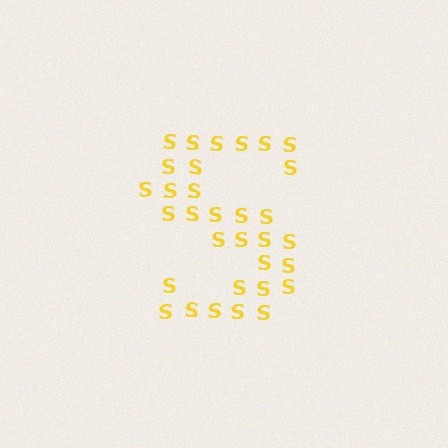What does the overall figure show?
The overall figure shows the letter S.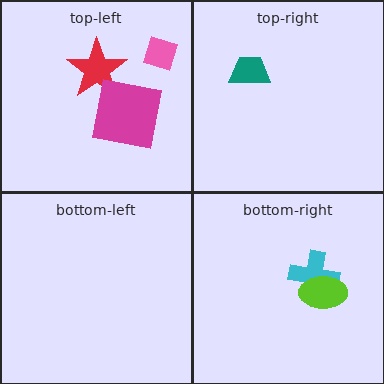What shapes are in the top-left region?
The red star, the pink diamond, the magenta square.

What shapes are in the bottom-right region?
The cyan cross, the lime ellipse.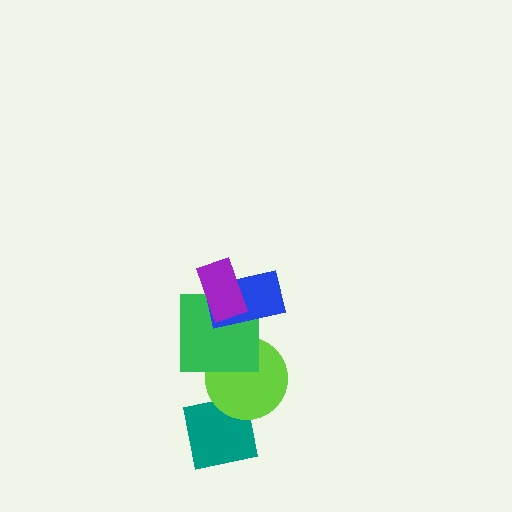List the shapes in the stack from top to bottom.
From top to bottom: the purple rectangle, the blue rectangle, the green square, the lime circle, the teal square.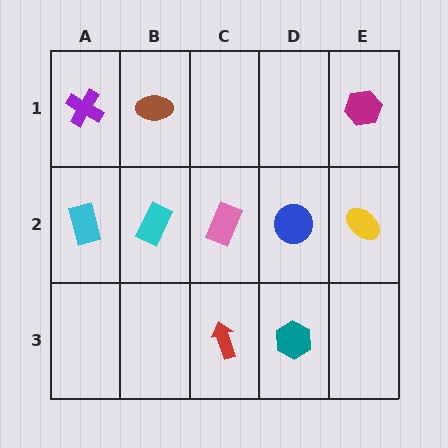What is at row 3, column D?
A teal hexagon.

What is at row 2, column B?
A cyan rectangle.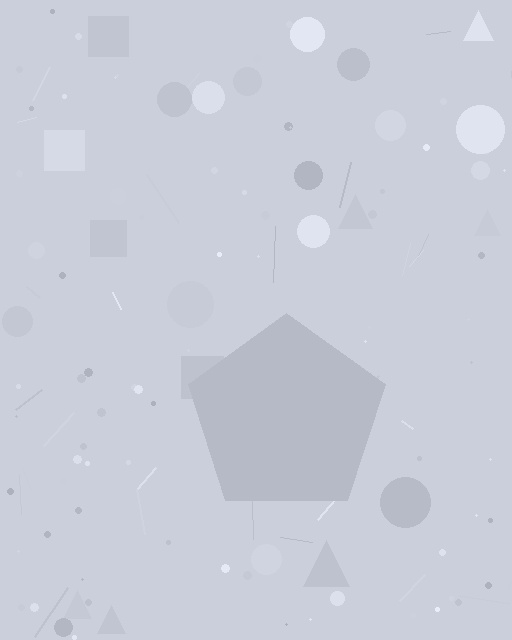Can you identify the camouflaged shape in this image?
The camouflaged shape is a pentagon.